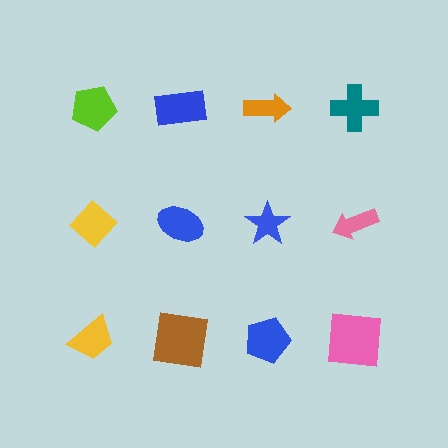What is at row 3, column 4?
A pink square.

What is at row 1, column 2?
A blue rectangle.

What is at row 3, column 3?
A blue pentagon.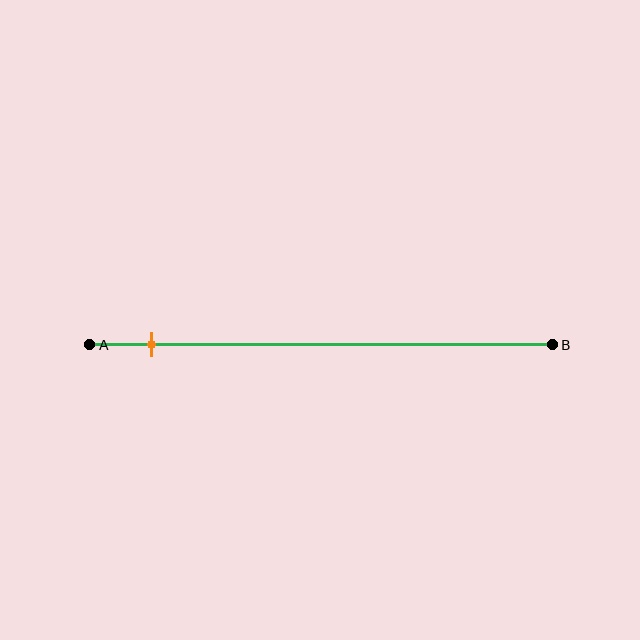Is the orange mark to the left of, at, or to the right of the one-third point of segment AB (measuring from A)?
The orange mark is to the left of the one-third point of segment AB.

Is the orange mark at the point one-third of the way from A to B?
No, the mark is at about 15% from A, not at the 33% one-third point.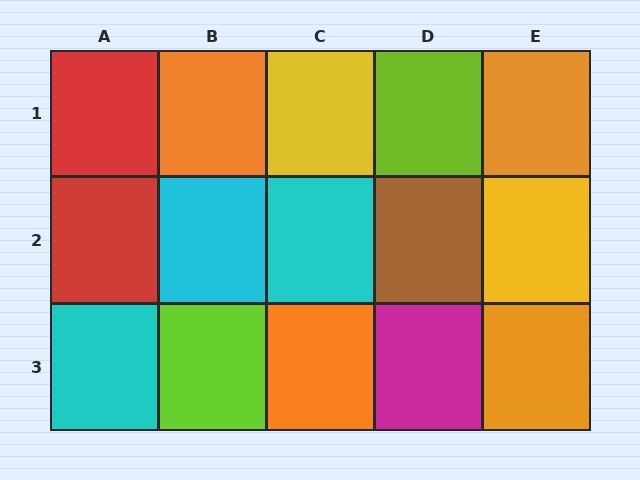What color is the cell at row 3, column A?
Cyan.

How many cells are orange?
4 cells are orange.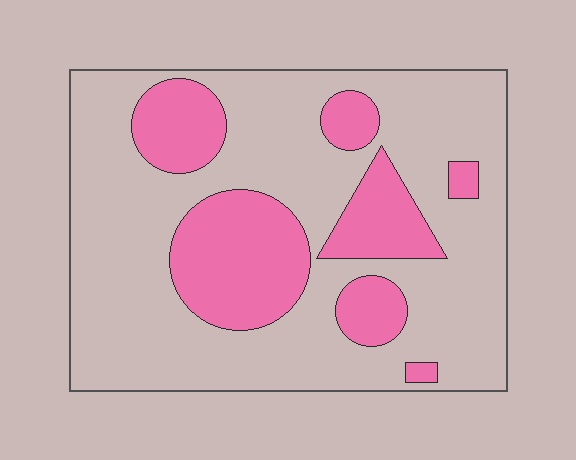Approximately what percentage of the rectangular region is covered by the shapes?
Approximately 30%.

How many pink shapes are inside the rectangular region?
7.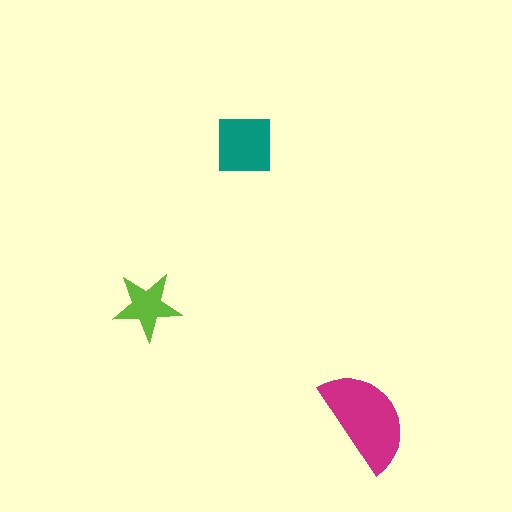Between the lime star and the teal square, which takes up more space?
The teal square.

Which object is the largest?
The magenta semicircle.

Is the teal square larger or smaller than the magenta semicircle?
Smaller.